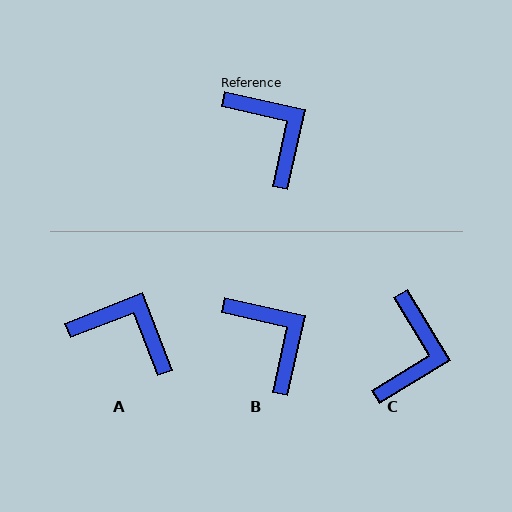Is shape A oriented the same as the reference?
No, it is off by about 34 degrees.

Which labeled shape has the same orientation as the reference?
B.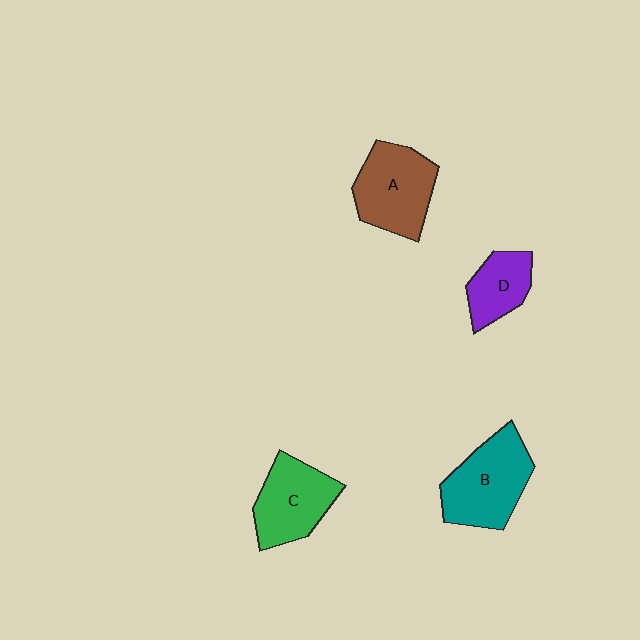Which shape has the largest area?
Shape B (teal).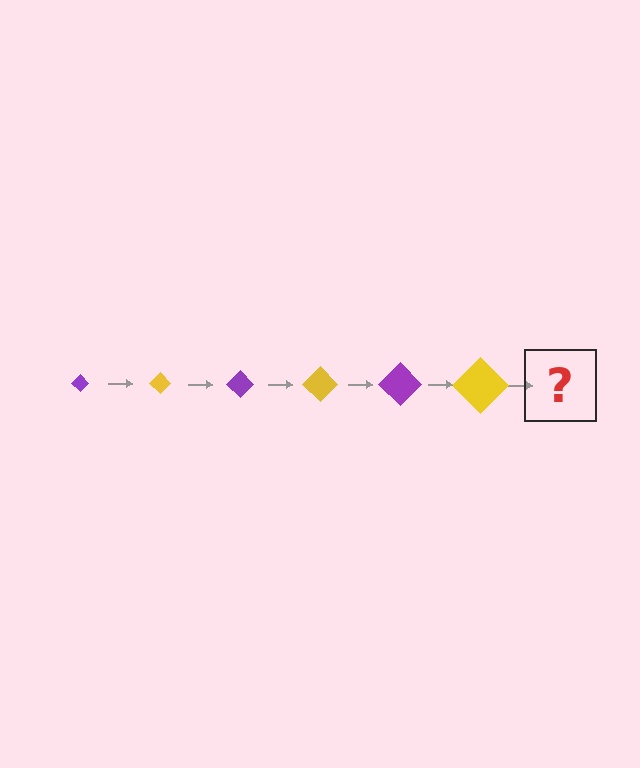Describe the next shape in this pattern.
It should be a purple diamond, larger than the previous one.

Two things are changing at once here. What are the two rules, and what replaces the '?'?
The two rules are that the diamond grows larger each step and the color cycles through purple and yellow. The '?' should be a purple diamond, larger than the previous one.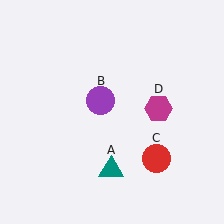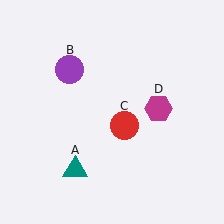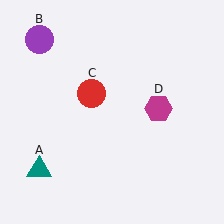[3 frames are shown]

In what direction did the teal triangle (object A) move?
The teal triangle (object A) moved left.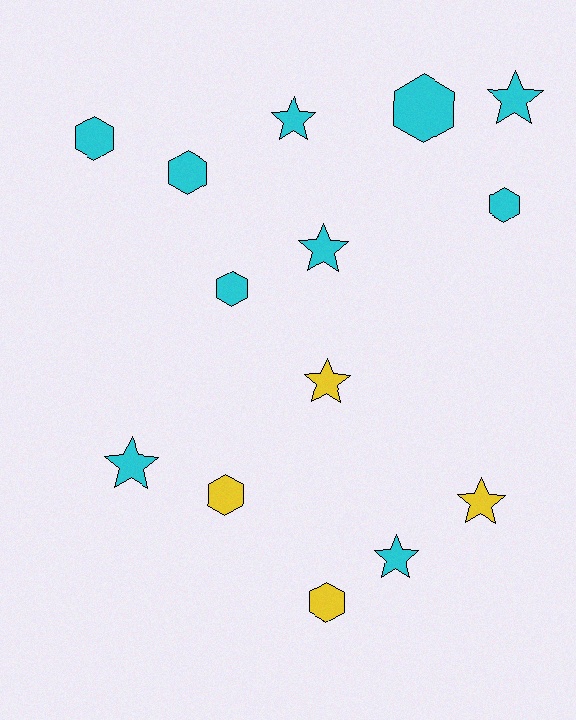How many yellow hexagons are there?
There are 2 yellow hexagons.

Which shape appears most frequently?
Hexagon, with 7 objects.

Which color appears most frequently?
Cyan, with 10 objects.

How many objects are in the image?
There are 14 objects.